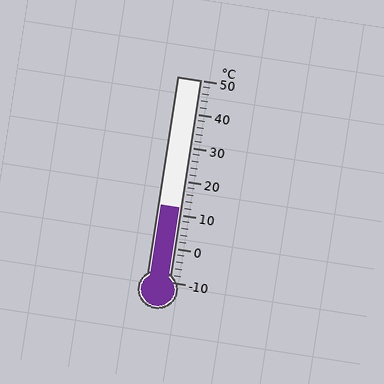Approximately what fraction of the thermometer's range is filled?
The thermometer is filled to approximately 35% of its range.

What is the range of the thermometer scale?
The thermometer scale ranges from -10°C to 50°C.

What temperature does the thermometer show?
The thermometer shows approximately 12°C.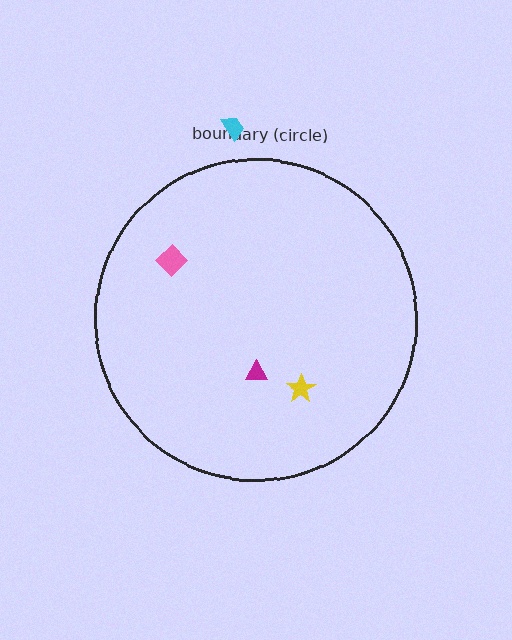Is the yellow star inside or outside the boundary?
Inside.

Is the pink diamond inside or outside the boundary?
Inside.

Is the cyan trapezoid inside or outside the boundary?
Outside.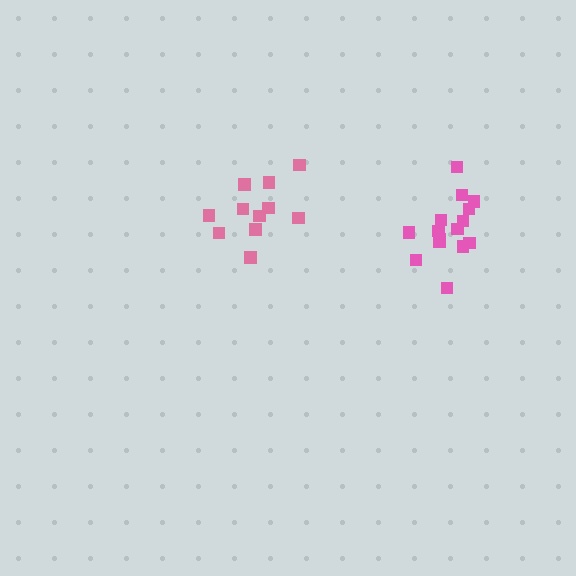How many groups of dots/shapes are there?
There are 2 groups.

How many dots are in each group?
Group 1: 15 dots, Group 2: 11 dots (26 total).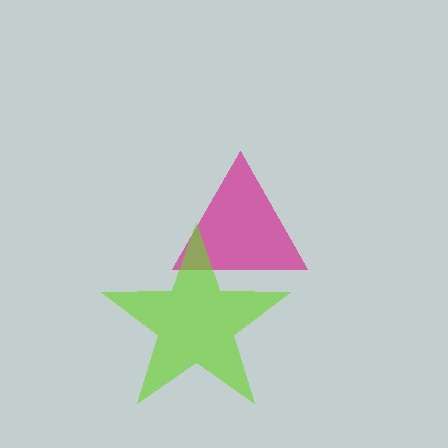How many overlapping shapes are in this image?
There are 2 overlapping shapes in the image.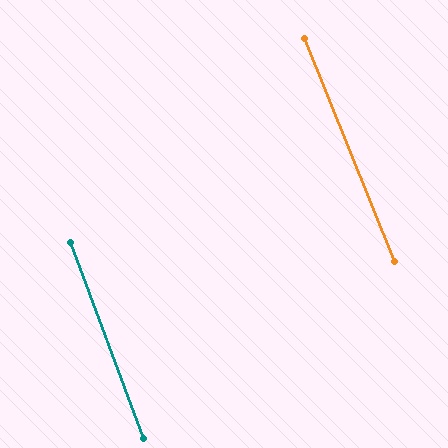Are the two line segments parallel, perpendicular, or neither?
Parallel — their directions differ by only 1.4°.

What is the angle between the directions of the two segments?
Approximately 1 degree.